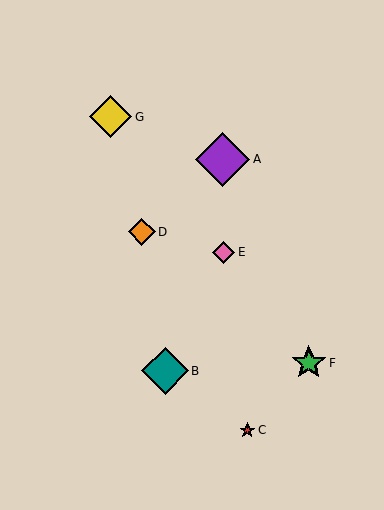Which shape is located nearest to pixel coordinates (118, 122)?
The yellow diamond (labeled G) at (111, 117) is nearest to that location.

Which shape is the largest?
The purple diamond (labeled A) is the largest.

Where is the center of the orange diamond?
The center of the orange diamond is at (142, 232).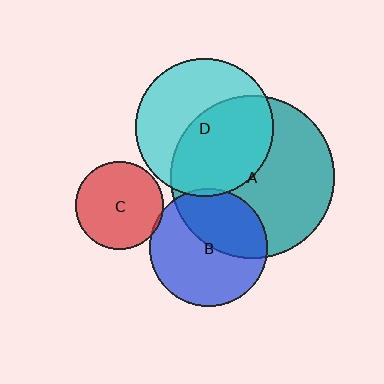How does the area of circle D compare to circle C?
Approximately 2.4 times.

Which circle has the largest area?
Circle A (teal).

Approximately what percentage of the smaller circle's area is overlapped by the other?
Approximately 40%.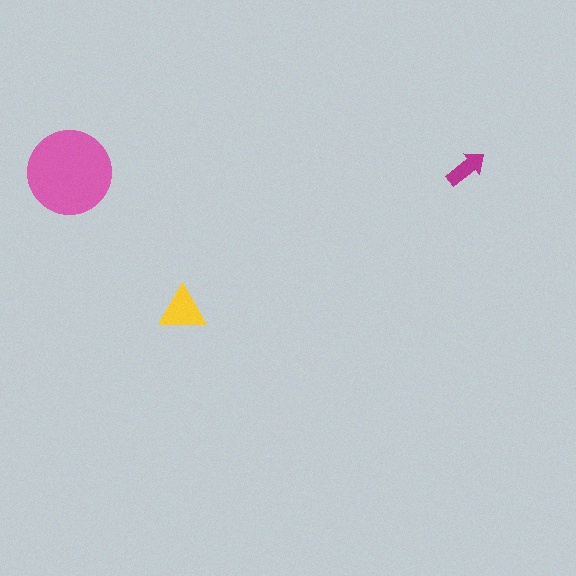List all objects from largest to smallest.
The pink circle, the yellow triangle, the magenta arrow.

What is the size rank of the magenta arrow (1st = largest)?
3rd.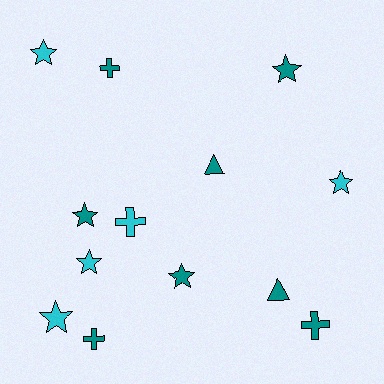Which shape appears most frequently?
Star, with 7 objects.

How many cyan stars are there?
There are 4 cyan stars.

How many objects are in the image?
There are 13 objects.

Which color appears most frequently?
Teal, with 8 objects.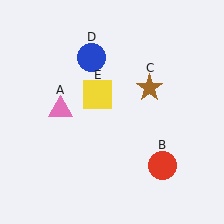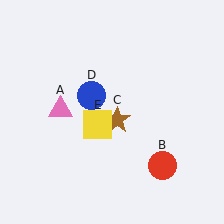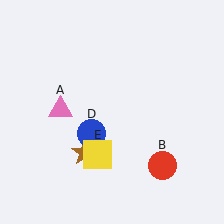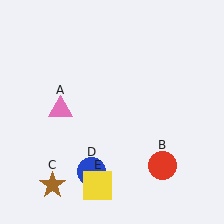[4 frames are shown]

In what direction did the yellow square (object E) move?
The yellow square (object E) moved down.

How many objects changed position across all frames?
3 objects changed position: brown star (object C), blue circle (object D), yellow square (object E).